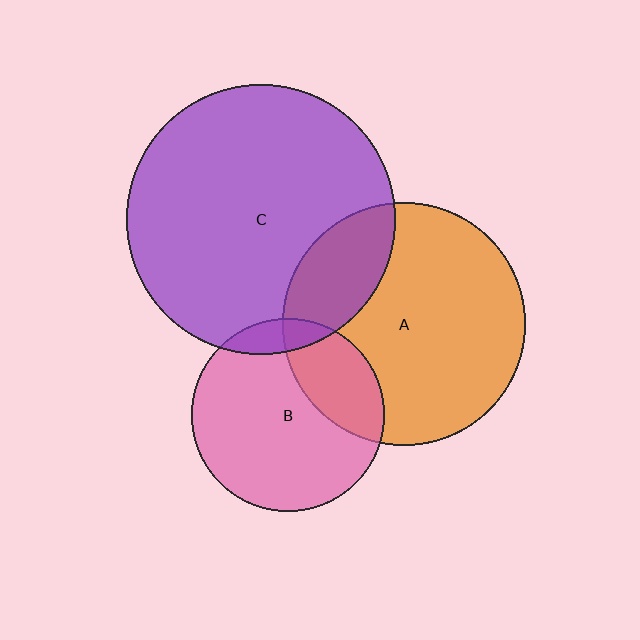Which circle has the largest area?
Circle C (purple).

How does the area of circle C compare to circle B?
Approximately 1.9 times.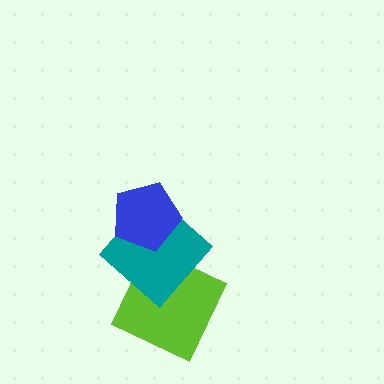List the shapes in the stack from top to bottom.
From top to bottom: the blue pentagon, the teal diamond, the lime square.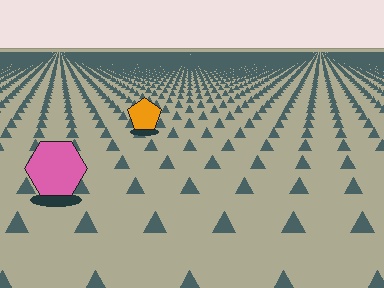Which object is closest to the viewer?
The pink hexagon is closest. The texture marks near it are larger and more spread out.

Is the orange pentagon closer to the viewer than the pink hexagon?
No. The pink hexagon is closer — you can tell from the texture gradient: the ground texture is coarser near it.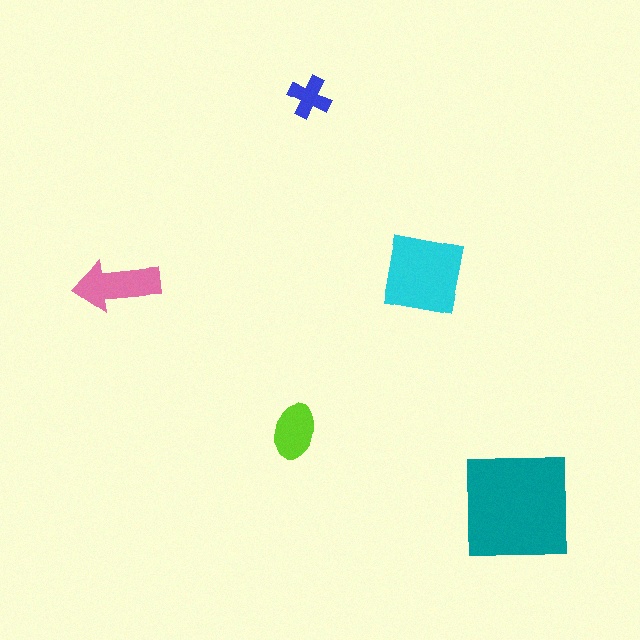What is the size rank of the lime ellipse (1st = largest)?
4th.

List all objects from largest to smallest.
The teal square, the cyan square, the pink arrow, the lime ellipse, the blue cross.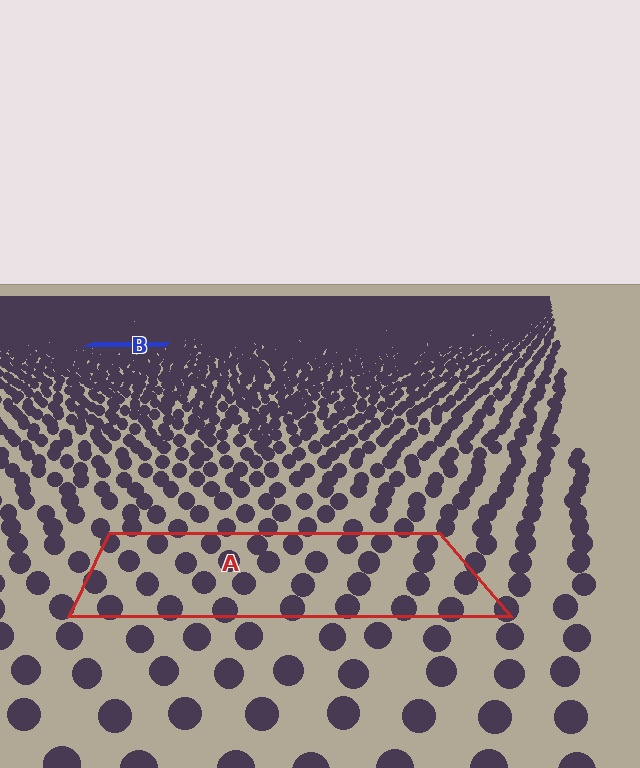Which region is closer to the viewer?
Region A is closer. The texture elements there are larger and more spread out.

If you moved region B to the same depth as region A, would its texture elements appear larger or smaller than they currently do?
They would appear larger. At a closer depth, the same texture elements are projected at a bigger on-screen size.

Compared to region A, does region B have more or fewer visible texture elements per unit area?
Region B has more texture elements per unit area — they are packed more densely because it is farther away.